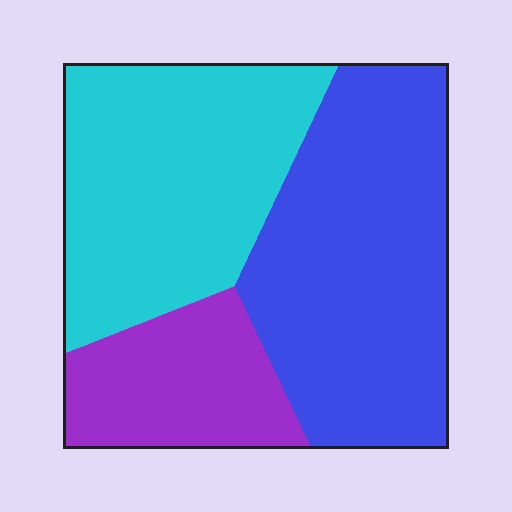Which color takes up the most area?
Blue, at roughly 45%.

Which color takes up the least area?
Purple, at roughly 20%.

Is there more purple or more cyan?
Cyan.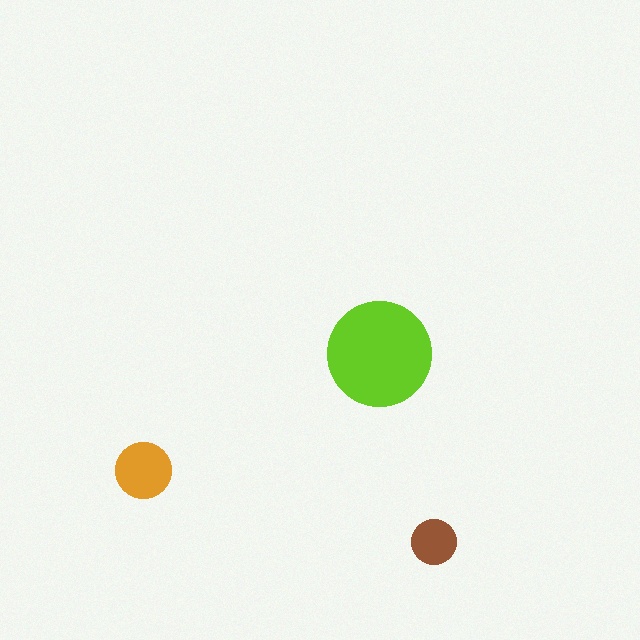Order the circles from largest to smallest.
the lime one, the orange one, the brown one.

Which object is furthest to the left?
The orange circle is leftmost.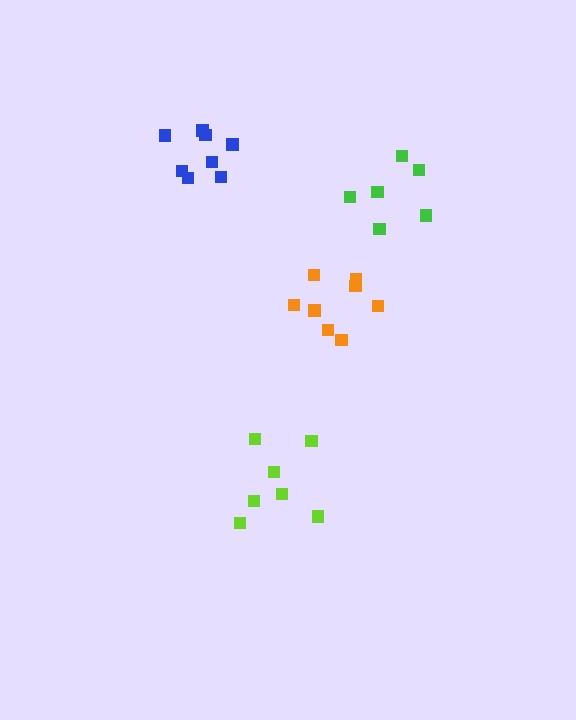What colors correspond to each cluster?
The clusters are colored: orange, lime, blue, green.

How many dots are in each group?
Group 1: 8 dots, Group 2: 7 dots, Group 3: 8 dots, Group 4: 6 dots (29 total).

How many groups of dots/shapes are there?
There are 4 groups.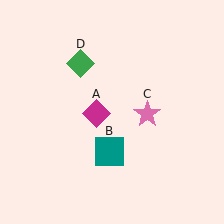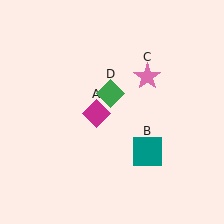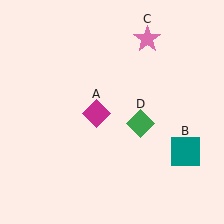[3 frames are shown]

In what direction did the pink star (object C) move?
The pink star (object C) moved up.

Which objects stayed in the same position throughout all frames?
Magenta diamond (object A) remained stationary.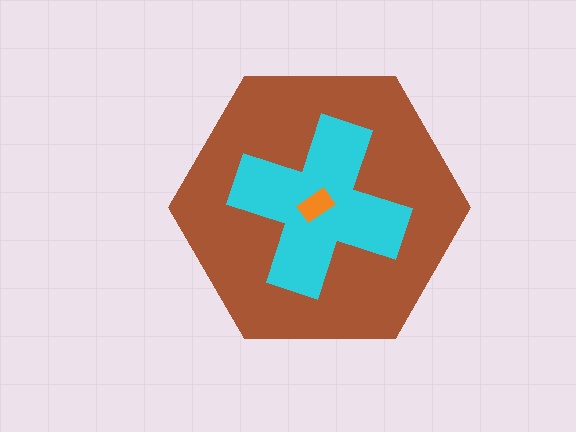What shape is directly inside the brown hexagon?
The cyan cross.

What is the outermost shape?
The brown hexagon.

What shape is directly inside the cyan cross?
The orange rectangle.